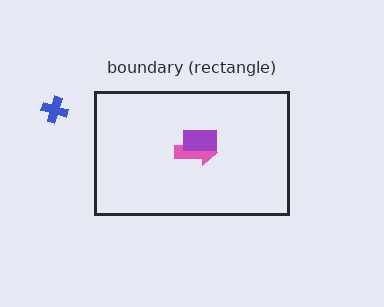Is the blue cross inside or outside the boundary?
Outside.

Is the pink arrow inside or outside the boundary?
Inside.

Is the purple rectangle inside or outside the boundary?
Inside.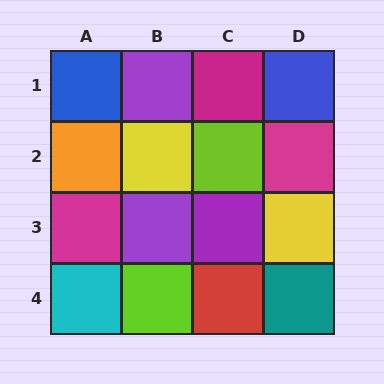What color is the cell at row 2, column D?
Magenta.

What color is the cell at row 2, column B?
Yellow.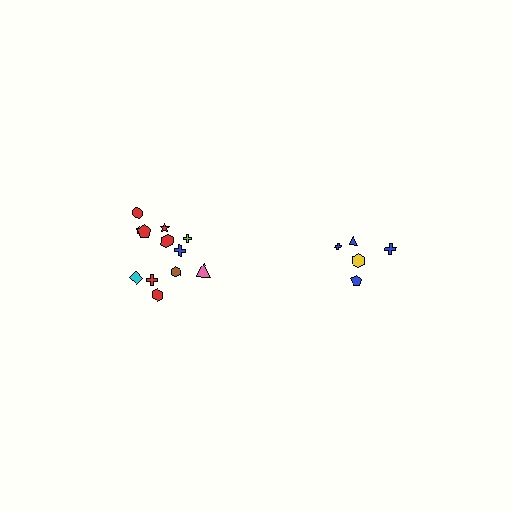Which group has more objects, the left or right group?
The left group.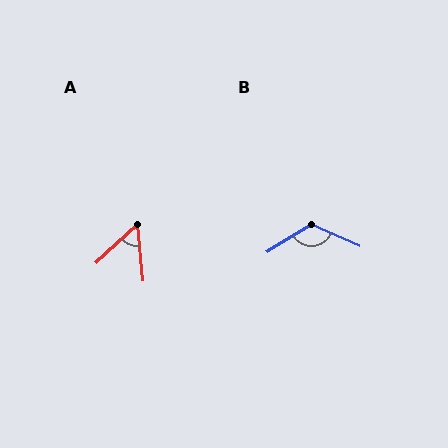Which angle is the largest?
B, at approximately 124 degrees.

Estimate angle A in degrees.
Approximately 53 degrees.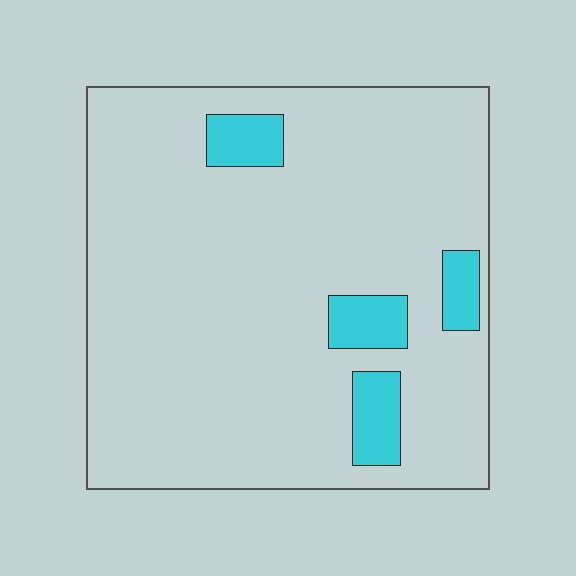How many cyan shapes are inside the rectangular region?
4.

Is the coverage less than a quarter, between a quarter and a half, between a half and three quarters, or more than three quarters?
Less than a quarter.